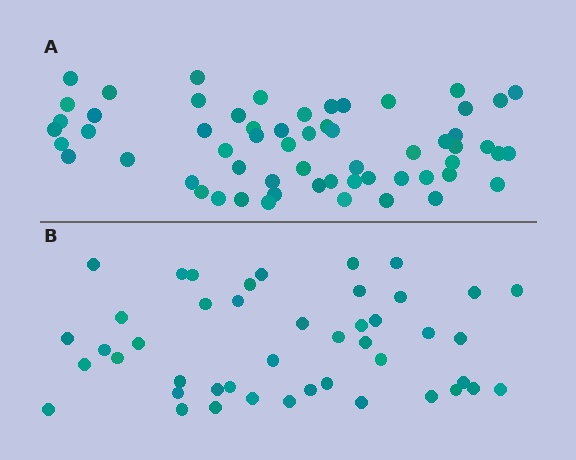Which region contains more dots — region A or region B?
Region A (the top region) has more dots.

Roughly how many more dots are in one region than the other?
Region A has approximately 15 more dots than region B.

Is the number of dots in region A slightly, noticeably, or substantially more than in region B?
Region A has noticeably more, but not dramatically so. The ratio is roughly 1.3 to 1.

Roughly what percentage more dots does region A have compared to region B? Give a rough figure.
About 35% more.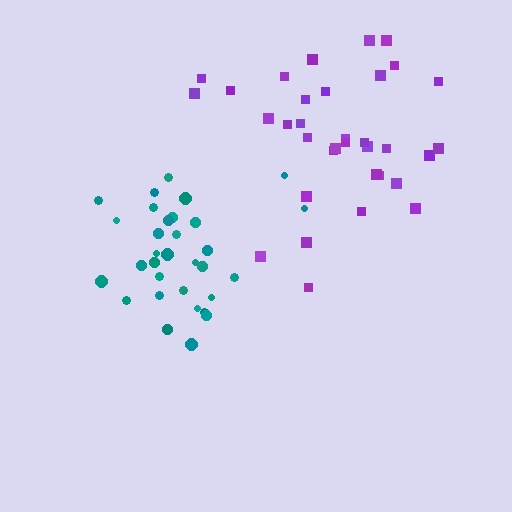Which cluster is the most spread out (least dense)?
Purple.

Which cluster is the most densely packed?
Teal.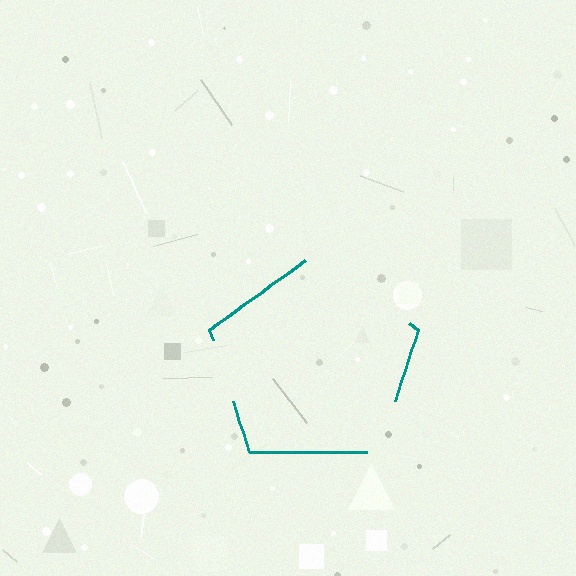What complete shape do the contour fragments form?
The contour fragments form a pentagon.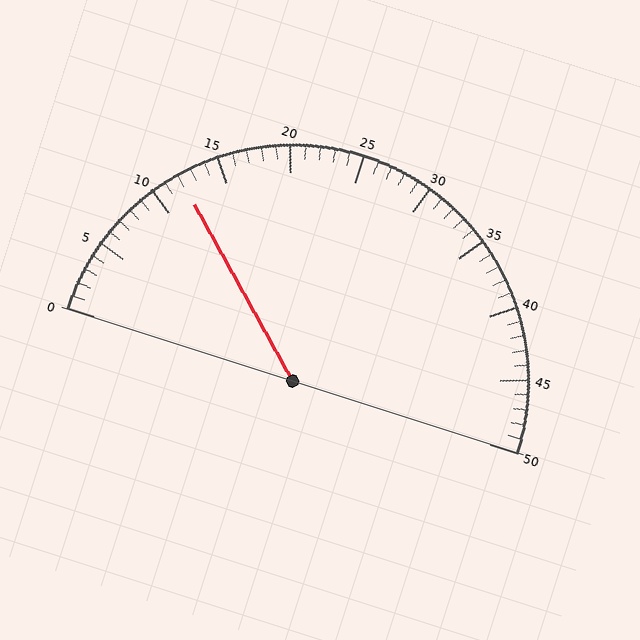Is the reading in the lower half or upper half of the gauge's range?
The reading is in the lower half of the range (0 to 50).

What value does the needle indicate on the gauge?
The needle indicates approximately 12.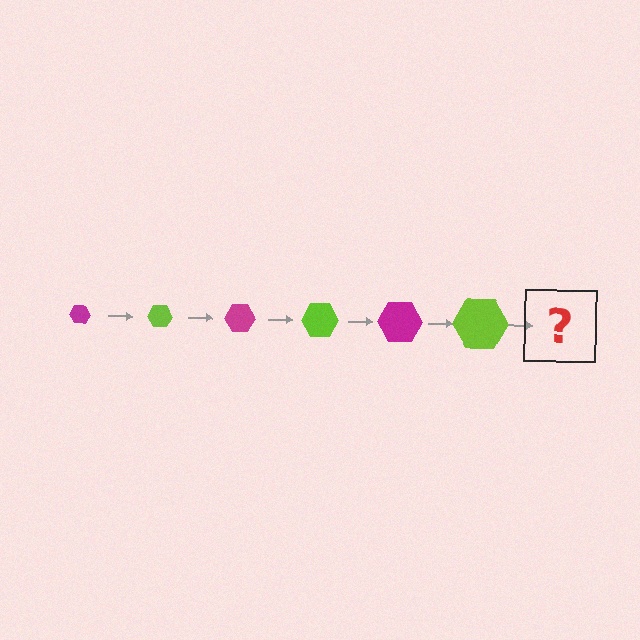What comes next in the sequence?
The next element should be a magenta hexagon, larger than the previous one.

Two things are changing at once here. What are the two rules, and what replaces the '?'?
The two rules are that the hexagon grows larger each step and the color cycles through magenta and lime. The '?' should be a magenta hexagon, larger than the previous one.